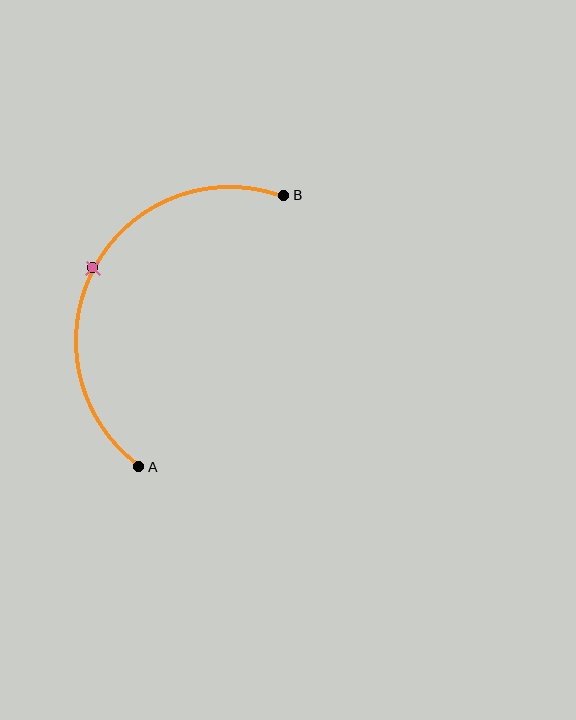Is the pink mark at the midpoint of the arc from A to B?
Yes. The pink mark lies on the arc at equal arc-length from both A and B — it is the arc midpoint.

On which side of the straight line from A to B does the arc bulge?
The arc bulges to the left of the straight line connecting A and B.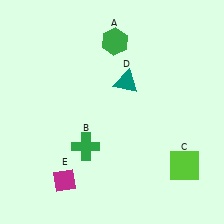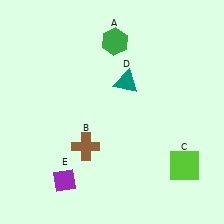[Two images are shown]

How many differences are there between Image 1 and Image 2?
There are 2 differences between the two images.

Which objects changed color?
B changed from green to brown. E changed from magenta to purple.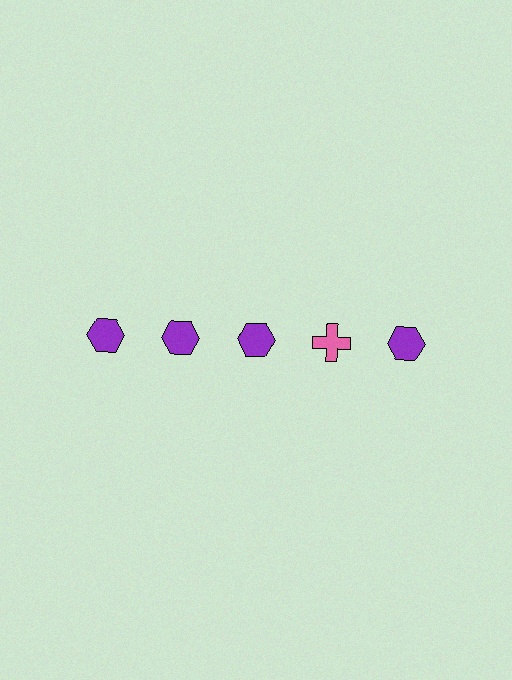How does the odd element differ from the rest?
It differs in both color (pink instead of purple) and shape (cross instead of hexagon).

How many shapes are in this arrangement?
There are 5 shapes arranged in a grid pattern.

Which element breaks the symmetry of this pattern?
The pink cross in the top row, second from right column breaks the symmetry. All other shapes are purple hexagons.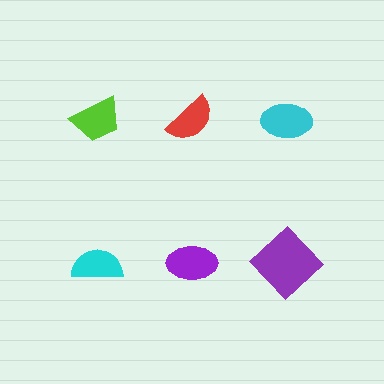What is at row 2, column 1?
A cyan semicircle.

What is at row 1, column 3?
A cyan ellipse.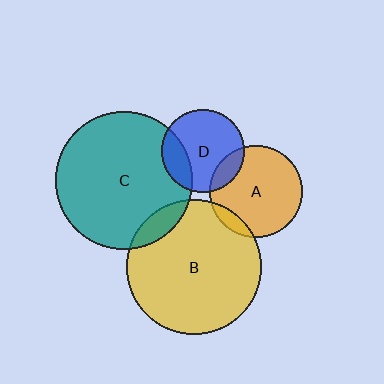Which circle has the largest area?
Circle C (teal).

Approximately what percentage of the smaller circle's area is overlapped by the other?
Approximately 20%.